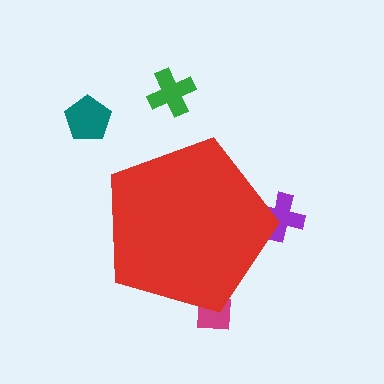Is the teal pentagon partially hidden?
No, the teal pentagon is fully visible.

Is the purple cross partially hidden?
Yes, the purple cross is partially hidden behind the red pentagon.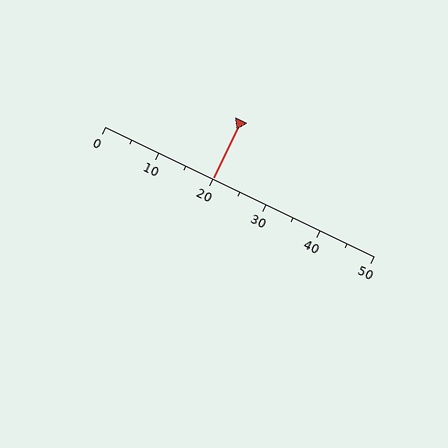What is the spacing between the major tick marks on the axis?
The major ticks are spaced 10 apart.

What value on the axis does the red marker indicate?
The marker indicates approximately 20.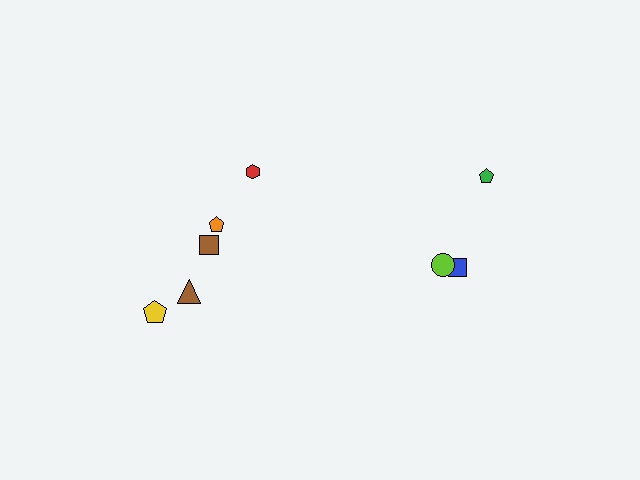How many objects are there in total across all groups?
There are 8 objects.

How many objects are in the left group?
There are 5 objects.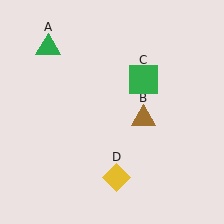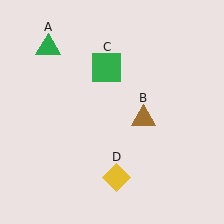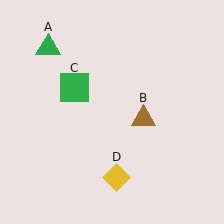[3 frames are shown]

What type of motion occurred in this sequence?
The green square (object C) rotated counterclockwise around the center of the scene.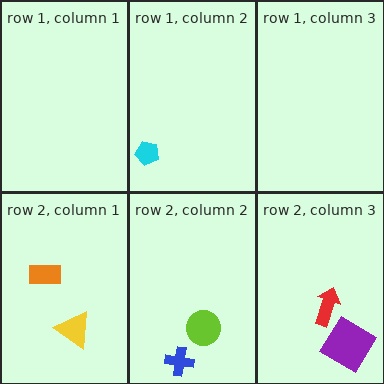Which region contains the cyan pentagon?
The row 1, column 2 region.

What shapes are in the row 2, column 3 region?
The red arrow, the purple diamond.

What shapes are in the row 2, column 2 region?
The lime circle, the blue cross.